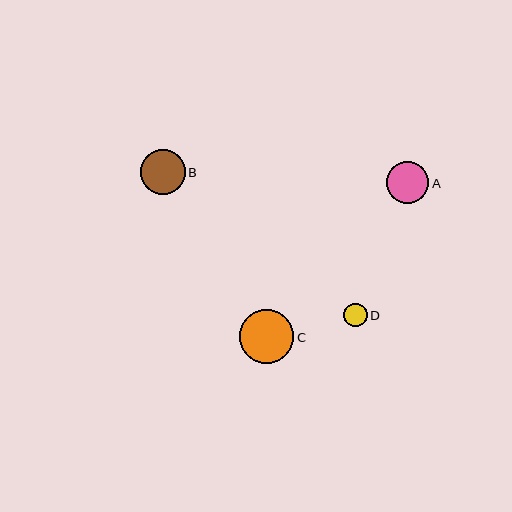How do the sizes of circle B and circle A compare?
Circle B and circle A are approximately the same size.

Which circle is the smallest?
Circle D is the smallest with a size of approximately 23 pixels.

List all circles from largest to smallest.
From largest to smallest: C, B, A, D.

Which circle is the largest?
Circle C is the largest with a size of approximately 54 pixels.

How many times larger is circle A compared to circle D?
Circle A is approximately 1.8 times the size of circle D.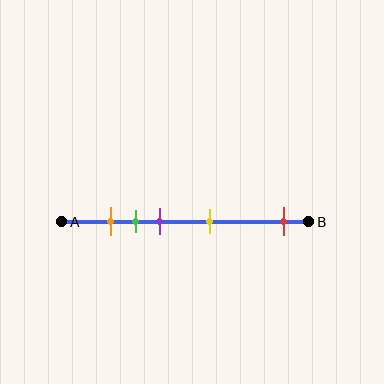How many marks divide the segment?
There are 5 marks dividing the segment.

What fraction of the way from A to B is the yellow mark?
The yellow mark is approximately 60% (0.6) of the way from A to B.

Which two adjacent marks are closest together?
The orange and green marks are the closest adjacent pair.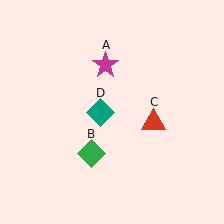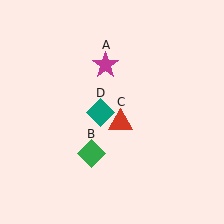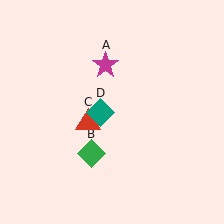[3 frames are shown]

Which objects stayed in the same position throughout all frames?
Magenta star (object A) and green diamond (object B) and teal diamond (object D) remained stationary.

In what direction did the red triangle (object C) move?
The red triangle (object C) moved left.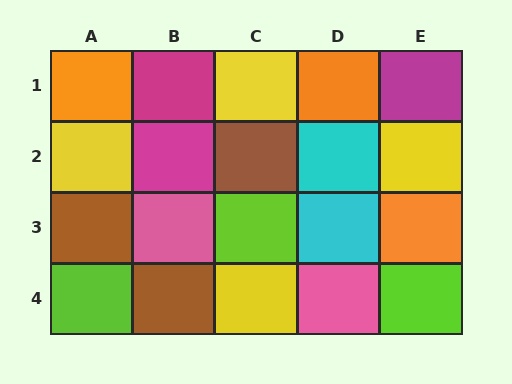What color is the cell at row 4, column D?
Pink.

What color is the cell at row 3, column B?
Pink.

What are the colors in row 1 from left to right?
Orange, magenta, yellow, orange, magenta.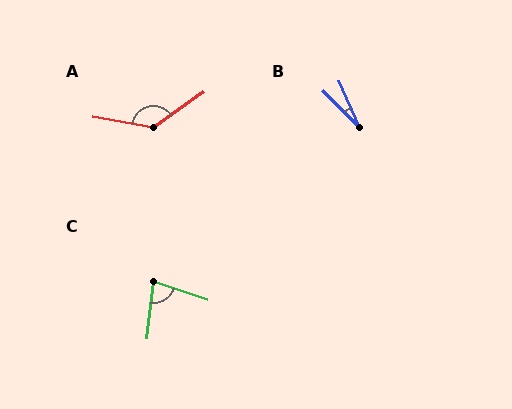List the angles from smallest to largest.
B (21°), C (79°), A (135°).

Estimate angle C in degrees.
Approximately 79 degrees.